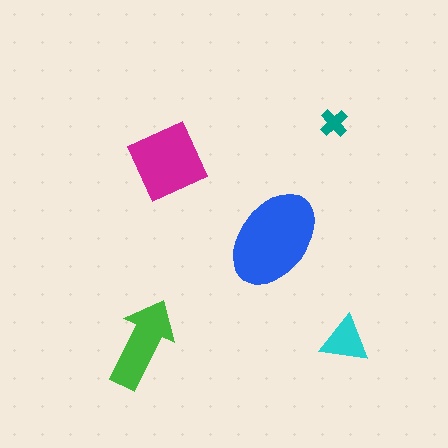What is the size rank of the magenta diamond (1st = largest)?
2nd.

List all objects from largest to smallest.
The blue ellipse, the magenta diamond, the green arrow, the cyan triangle, the teal cross.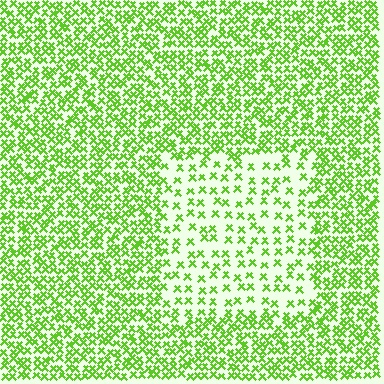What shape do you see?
I see a rectangle.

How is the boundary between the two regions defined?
The boundary is defined by a change in element density (approximately 2.3x ratio). All elements are the same color, size, and shape.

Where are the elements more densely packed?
The elements are more densely packed outside the rectangle boundary.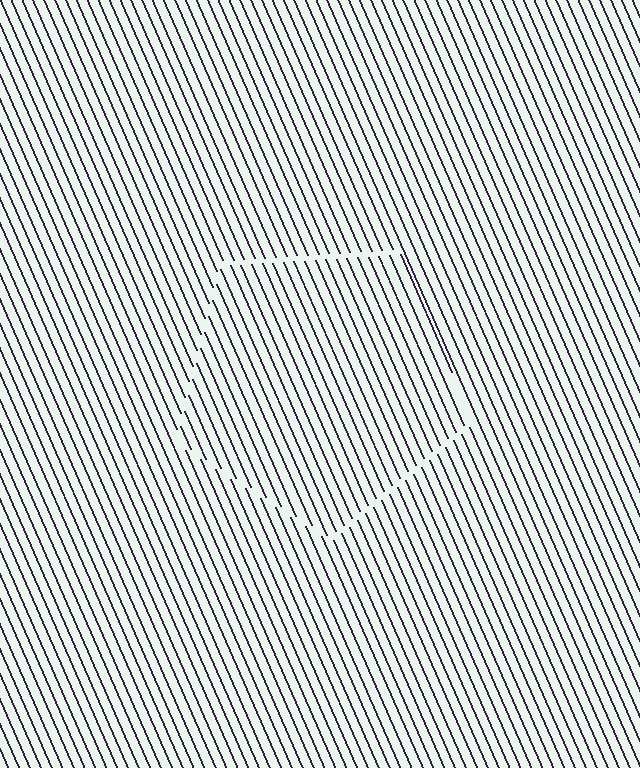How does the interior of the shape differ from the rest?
The interior of the shape contains the same grating, shifted by half a period — the contour is defined by the phase discontinuity where line-ends from the inner and outer gratings abut.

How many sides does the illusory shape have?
5 sides — the line-ends trace a pentagon.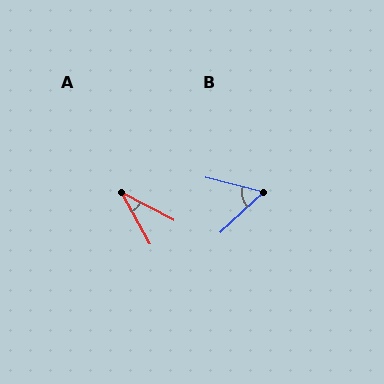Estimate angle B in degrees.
Approximately 58 degrees.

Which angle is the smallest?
A, at approximately 34 degrees.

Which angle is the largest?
B, at approximately 58 degrees.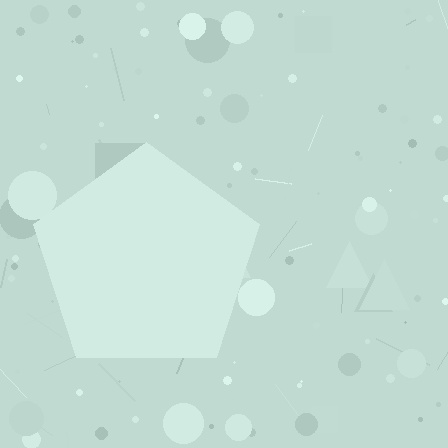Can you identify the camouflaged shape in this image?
The camouflaged shape is a pentagon.